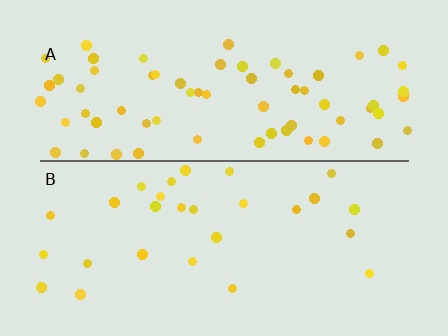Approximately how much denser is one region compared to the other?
Approximately 2.5× — region A over region B.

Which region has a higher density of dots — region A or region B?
A (the top).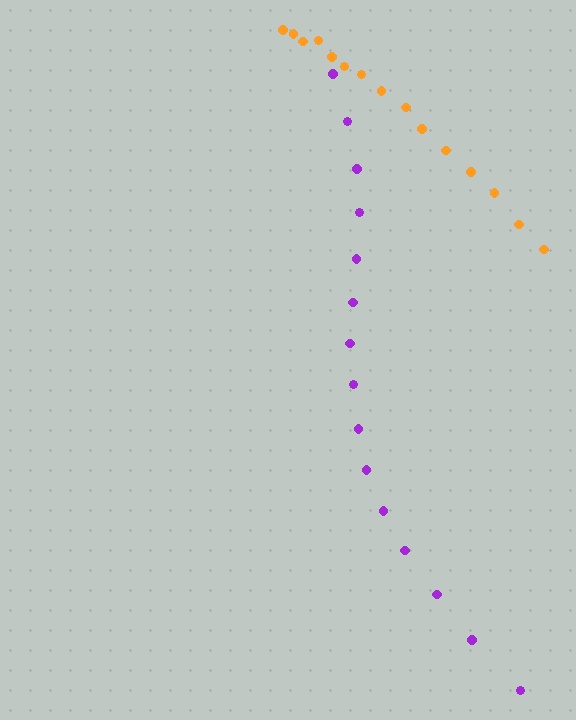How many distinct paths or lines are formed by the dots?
There are 2 distinct paths.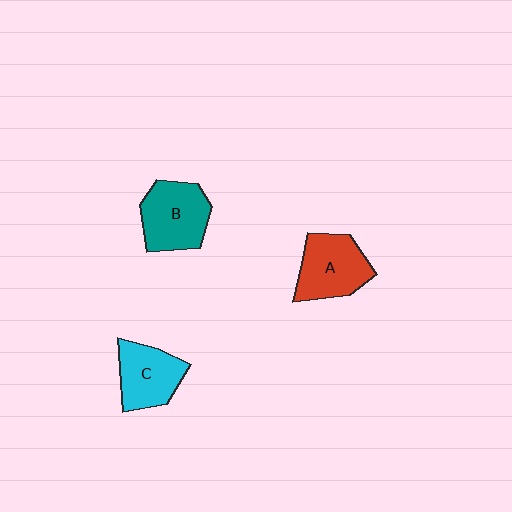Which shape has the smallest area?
Shape C (cyan).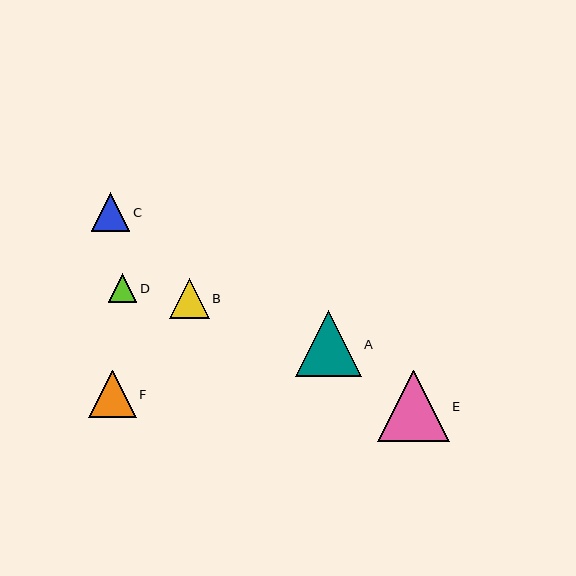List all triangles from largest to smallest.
From largest to smallest: E, A, F, B, C, D.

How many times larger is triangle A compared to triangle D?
Triangle A is approximately 2.3 times the size of triangle D.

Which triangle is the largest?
Triangle E is the largest with a size of approximately 71 pixels.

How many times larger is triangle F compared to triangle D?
Triangle F is approximately 1.7 times the size of triangle D.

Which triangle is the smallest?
Triangle D is the smallest with a size of approximately 28 pixels.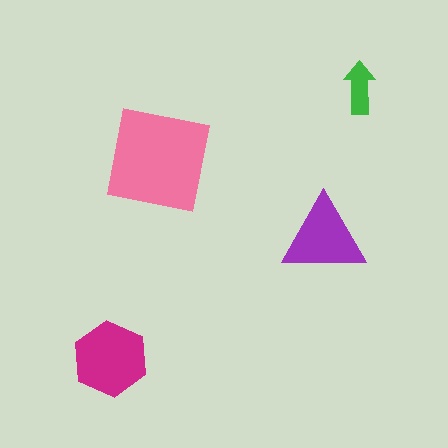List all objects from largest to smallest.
The pink square, the magenta hexagon, the purple triangle, the green arrow.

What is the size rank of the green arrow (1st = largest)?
4th.